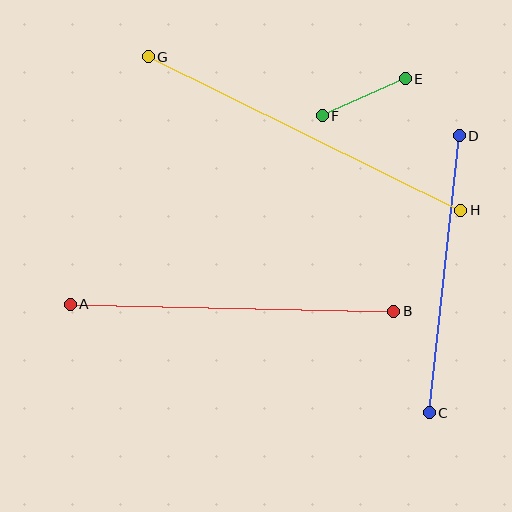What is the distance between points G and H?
The distance is approximately 348 pixels.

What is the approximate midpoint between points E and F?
The midpoint is at approximately (364, 97) pixels.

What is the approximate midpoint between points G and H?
The midpoint is at approximately (304, 134) pixels.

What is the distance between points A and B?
The distance is approximately 324 pixels.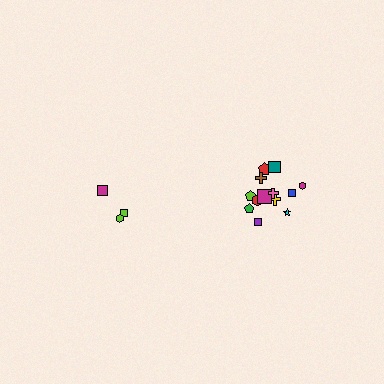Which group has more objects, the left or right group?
The right group.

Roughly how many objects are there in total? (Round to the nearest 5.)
Roughly 20 objects in total.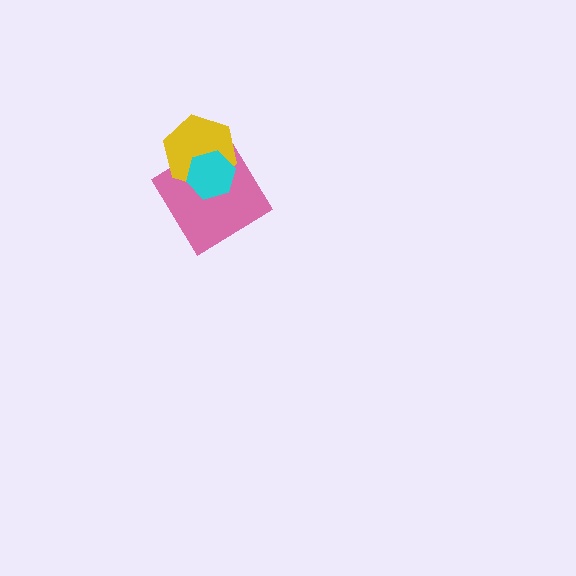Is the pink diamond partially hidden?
Yes, it is partially covered by another shape.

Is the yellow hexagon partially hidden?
Yes, it is partially covered by another shape.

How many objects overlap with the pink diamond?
2 objects overlap with the pink diamond.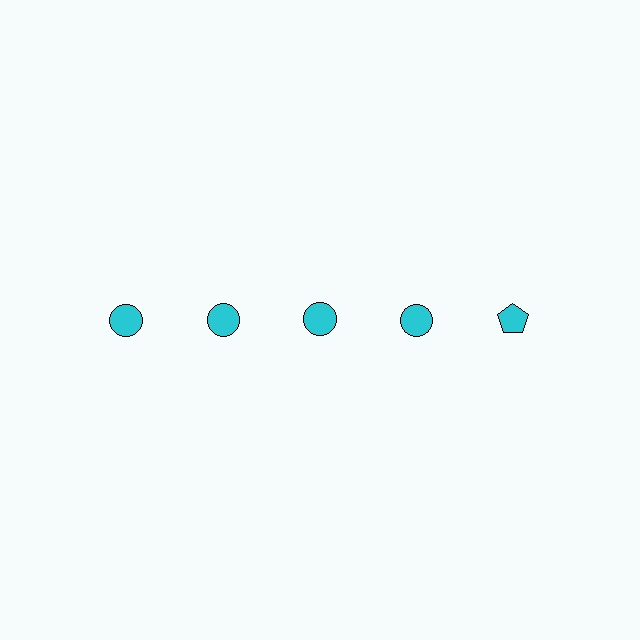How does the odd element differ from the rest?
It has a different shape: pentagon instead of circle.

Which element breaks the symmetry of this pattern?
The cyan pentagon in the top row, rightmost column breaks the symmetry. All other shapes are cyan circles.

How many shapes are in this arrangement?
There are 5 shapes arranged in a grid pattern.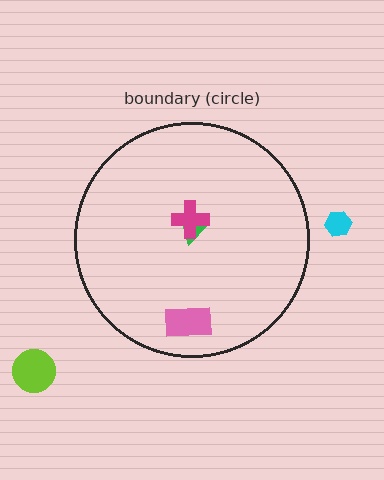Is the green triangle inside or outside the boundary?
Inside.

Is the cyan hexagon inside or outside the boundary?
Outside.